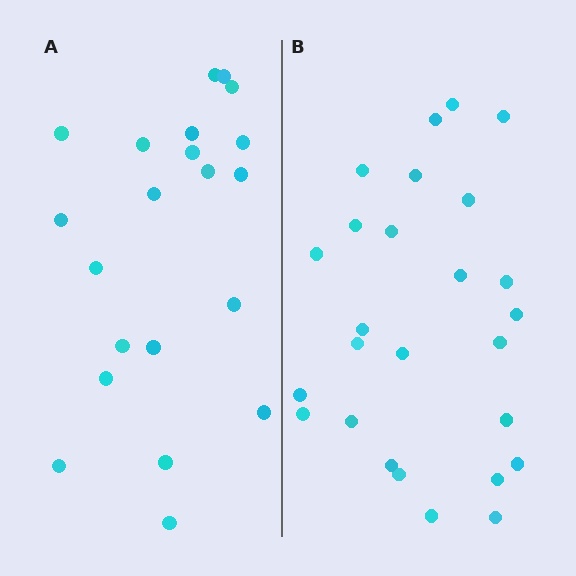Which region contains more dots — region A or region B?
Region B (the right region) has more dots.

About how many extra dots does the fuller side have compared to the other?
Region B has about 5 more dots than region A.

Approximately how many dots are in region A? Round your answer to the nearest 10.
About 20 dots. (The exact count is 21, which rounds to 20.)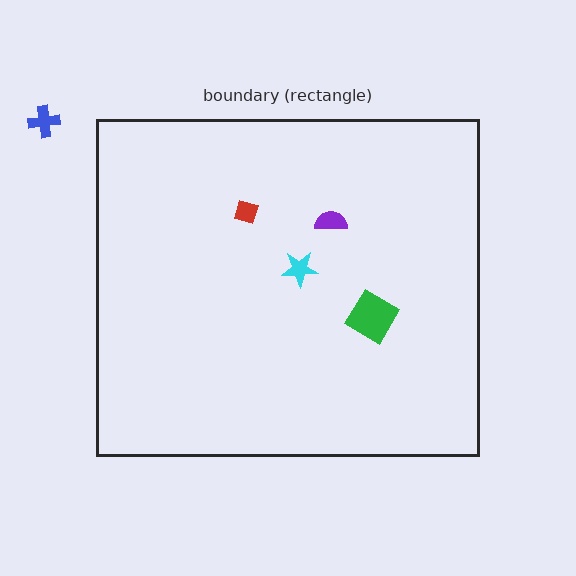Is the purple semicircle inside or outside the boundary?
Inside.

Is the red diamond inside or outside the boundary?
Inside.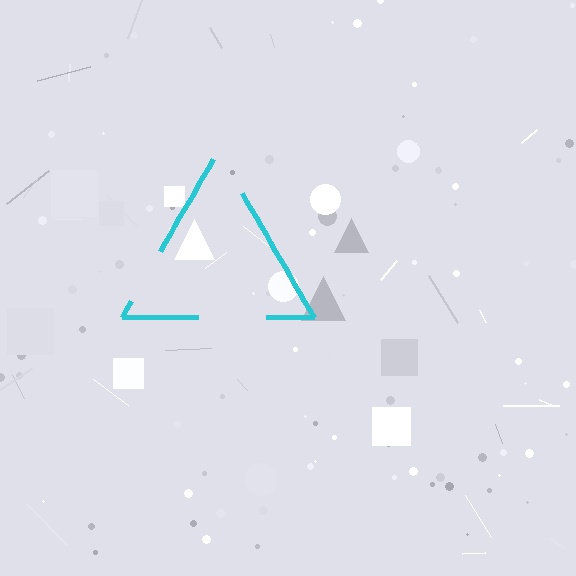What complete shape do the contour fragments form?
The contour fragments form a triangle.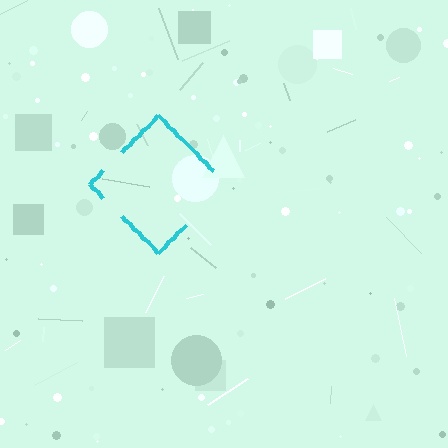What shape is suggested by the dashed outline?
The dashed outline suggests a diamond.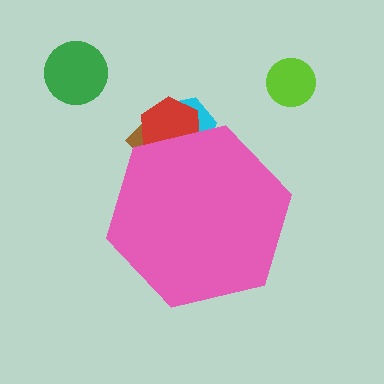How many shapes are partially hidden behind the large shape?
3 shapes are partially hidden.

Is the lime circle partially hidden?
No, the lime circle is fully visible.